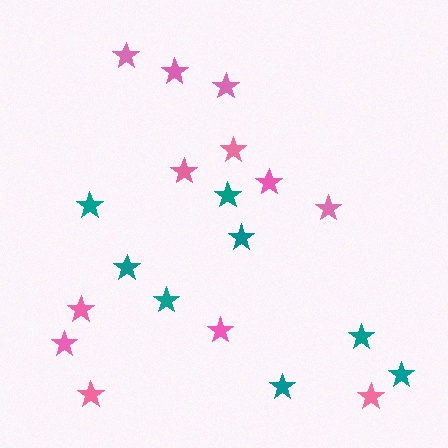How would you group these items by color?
There are 2 groups: one group of pink stars (12) and one group of teal stars (8).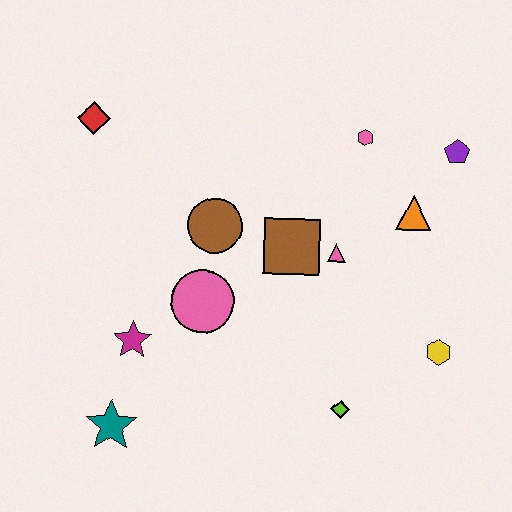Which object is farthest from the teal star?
The purple pentagon is farthest from the teal star.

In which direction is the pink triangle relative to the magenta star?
The pink triangle is to the right of the magenta star.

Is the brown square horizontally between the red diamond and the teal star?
No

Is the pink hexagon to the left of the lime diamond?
No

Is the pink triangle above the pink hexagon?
No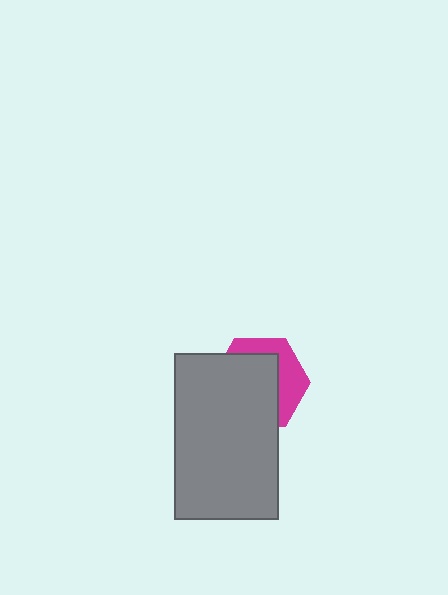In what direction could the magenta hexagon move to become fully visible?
The magenta hexagon could move toward the upper-right. That would shift it out from behind the gray rectangle entirely.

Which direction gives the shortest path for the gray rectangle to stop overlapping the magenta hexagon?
Moving toward the lower-left gives the shortest separation.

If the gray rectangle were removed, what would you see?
You would see the complete magenta hexagon.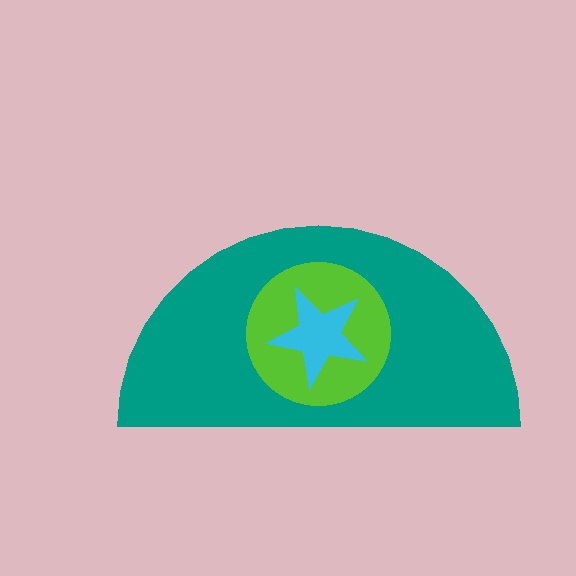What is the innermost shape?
The cyan star.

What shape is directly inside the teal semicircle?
The lime circle.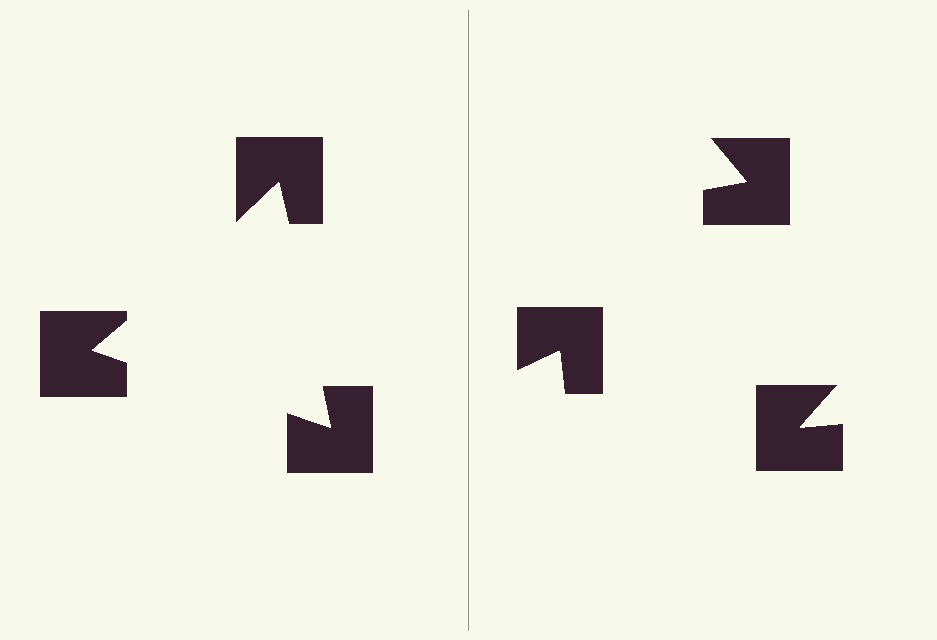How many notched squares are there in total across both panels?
6 — 3 on each side.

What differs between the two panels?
The notched squares are positioned identically on both sides; only the wedge orientations differ. On the left they align to a triangle; on the right they are misaligned.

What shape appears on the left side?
An illusory triangle.